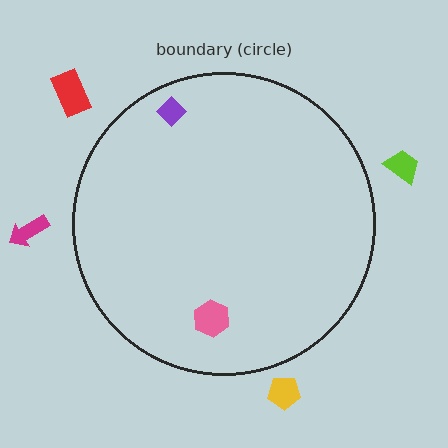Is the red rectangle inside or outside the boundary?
Outside.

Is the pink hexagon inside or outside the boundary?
Inside.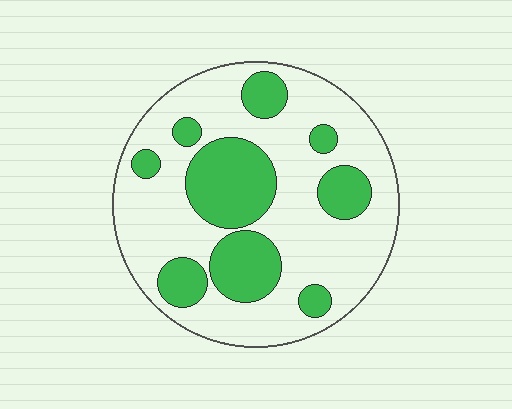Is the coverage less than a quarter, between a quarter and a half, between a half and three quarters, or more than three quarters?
Between a quarter and a half.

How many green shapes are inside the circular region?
9.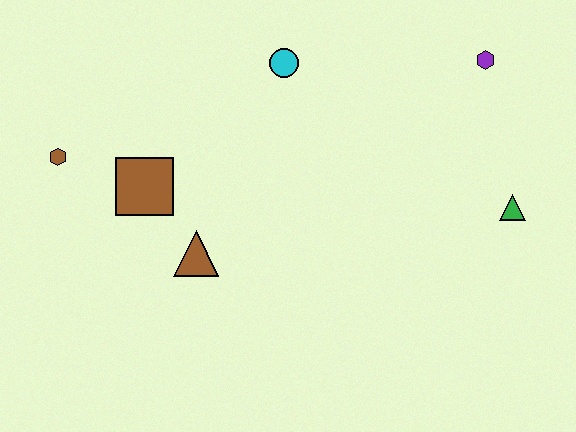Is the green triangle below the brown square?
Yes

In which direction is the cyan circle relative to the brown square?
The cyan circle is to the right of the brown square.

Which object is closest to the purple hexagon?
The green triangle is closest to the purple hexagon.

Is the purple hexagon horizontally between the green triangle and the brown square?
Yes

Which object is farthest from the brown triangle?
The purple hexagon is farthest from the brown triangle.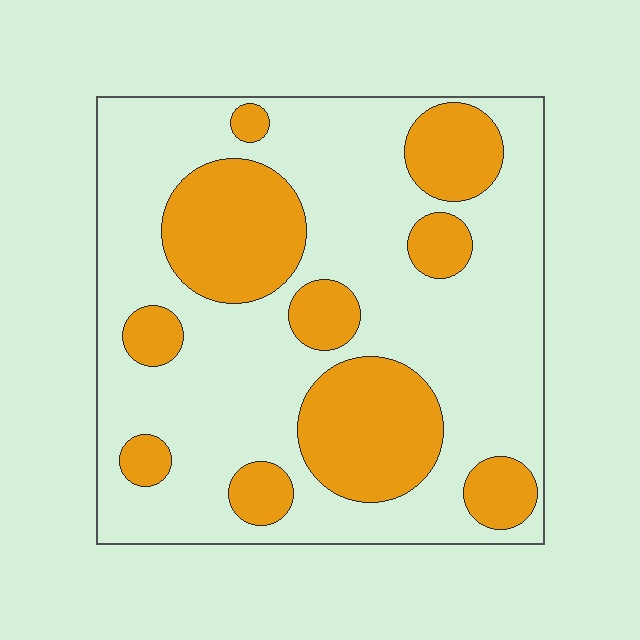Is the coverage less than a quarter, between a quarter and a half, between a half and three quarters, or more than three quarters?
Between a quarter and a half.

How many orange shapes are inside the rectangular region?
10.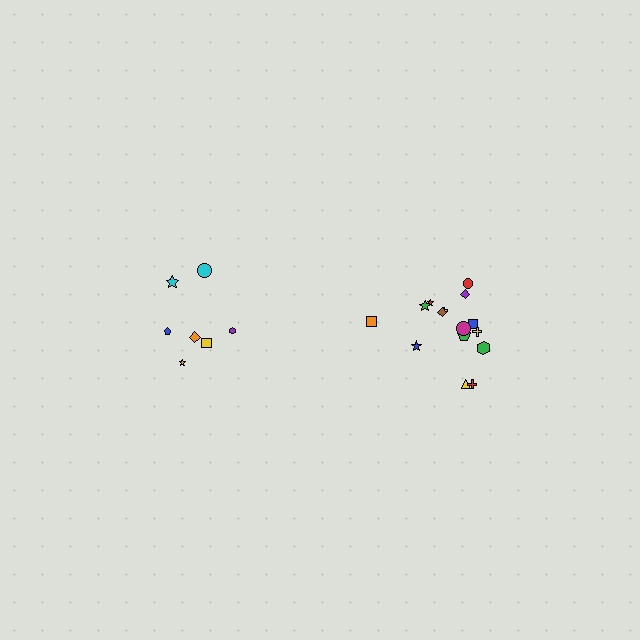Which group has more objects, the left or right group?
The right group.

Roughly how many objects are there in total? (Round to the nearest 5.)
Roughly 20 objects in total.